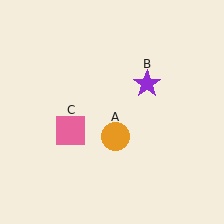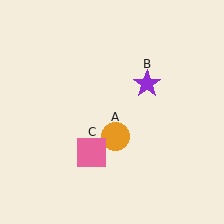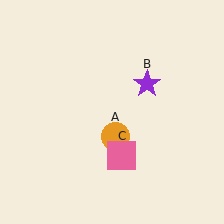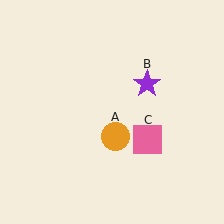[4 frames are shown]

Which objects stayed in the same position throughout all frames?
Orange circle (object A) and purple star (object B) remained stationary.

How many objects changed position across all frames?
1 object changed position: pink square (object C).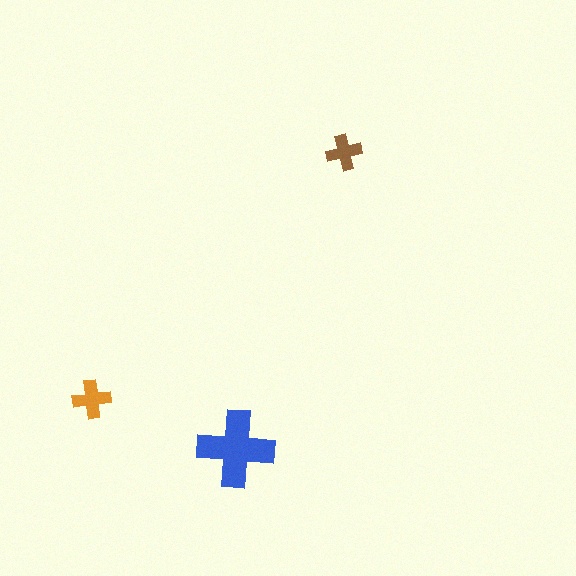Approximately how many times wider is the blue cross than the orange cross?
About 2 times wider.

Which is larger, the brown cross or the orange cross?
The orange one.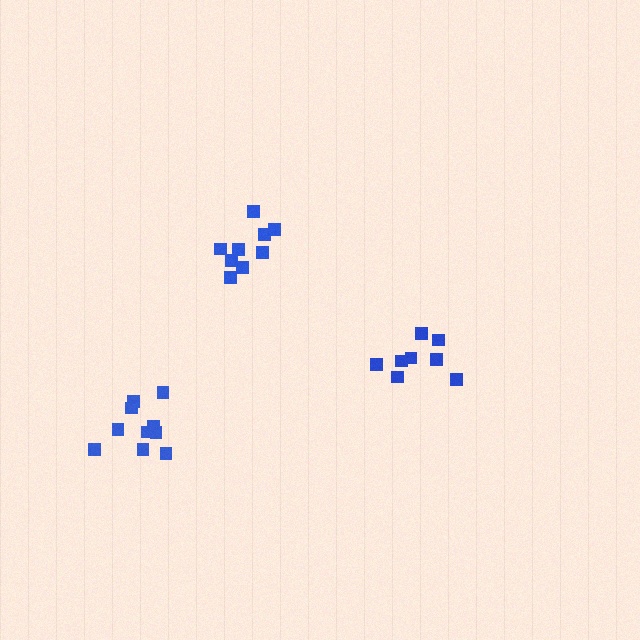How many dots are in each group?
Group 1: 9 dots, Group 2: 10 dots, Group 3: 8 dots (27 total).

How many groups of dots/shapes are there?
There are 3 groups.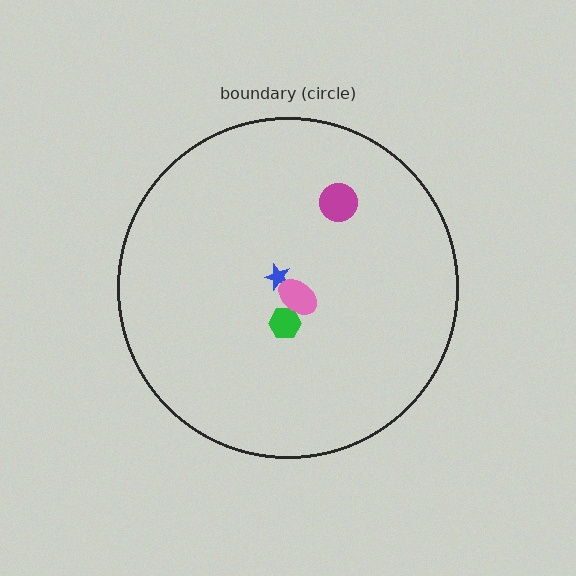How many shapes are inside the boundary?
4 inside, 0 outside.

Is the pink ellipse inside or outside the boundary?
Inside.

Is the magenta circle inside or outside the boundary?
Inside.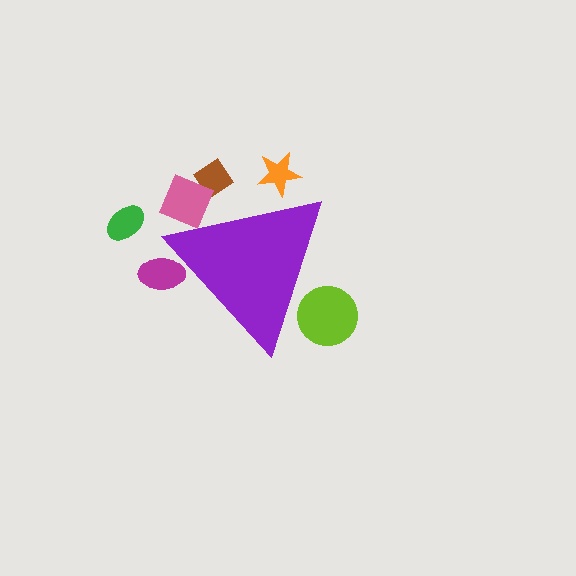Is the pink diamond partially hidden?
Yes, the pink diamond is partially hidden behind the purple triangle.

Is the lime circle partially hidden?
Yes, the lime circle is partially hidden behind the purple triangle.